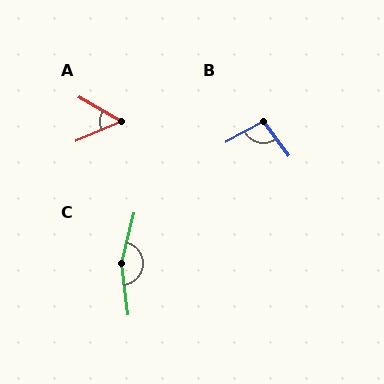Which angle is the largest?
C, at approximately 159 degrees.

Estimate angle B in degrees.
Approximately 98 degrees.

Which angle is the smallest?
A, at approximately 53 degrees.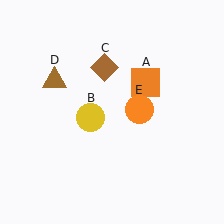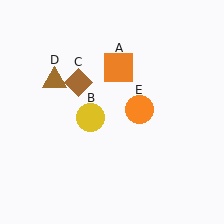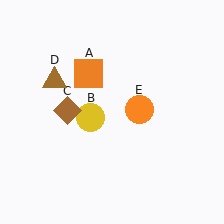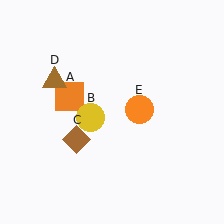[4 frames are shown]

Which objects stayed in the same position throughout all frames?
Yellow circle (object B) and brown triangle (object D) and orange circle (object E) remained stationary.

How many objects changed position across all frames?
2 objects changed position: orange square (object A), brown diamond (object C).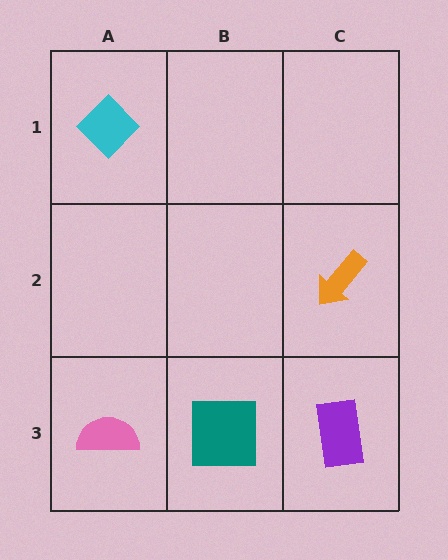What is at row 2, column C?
An orange arrow.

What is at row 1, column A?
A cyan diamond.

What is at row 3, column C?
A purple rectangle.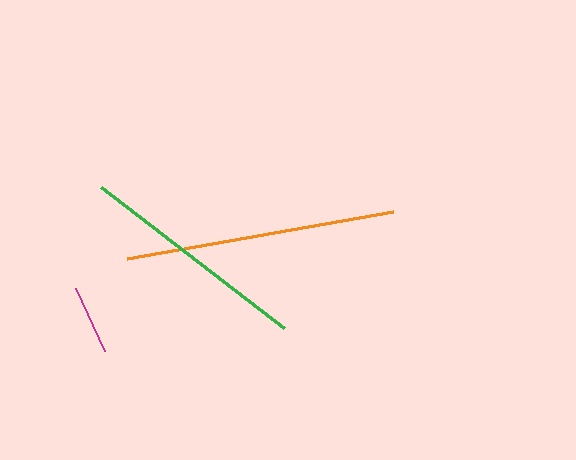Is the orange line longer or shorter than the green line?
The orange line is longer than the green line.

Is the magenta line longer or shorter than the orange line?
The orange line is longer than the magenta line.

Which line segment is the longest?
The orange line is the longest at approximately 270 pixels.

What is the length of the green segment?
The green segment is approximately 231 pixels long.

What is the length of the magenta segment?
The magenta segment is approximately 70 pixels long.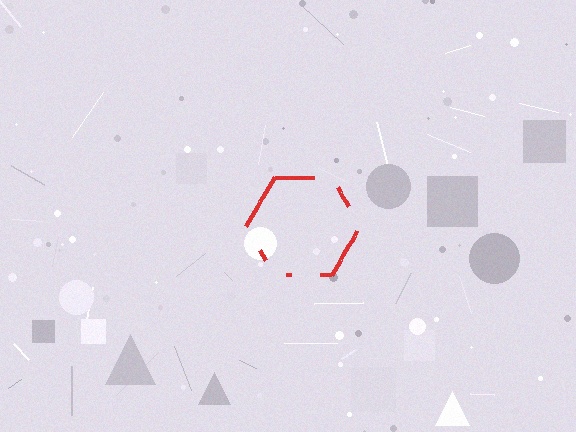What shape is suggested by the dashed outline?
The dashed outline suggests a hexagon.